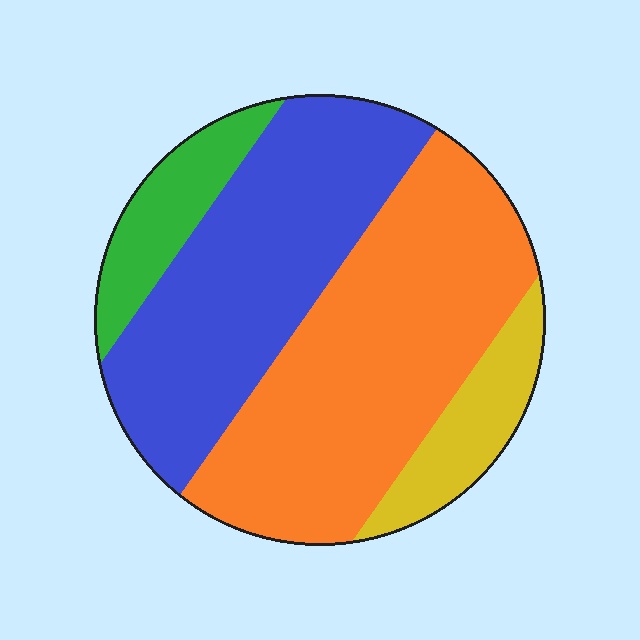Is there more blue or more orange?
Orange.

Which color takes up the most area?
Orange, at roughly 45%.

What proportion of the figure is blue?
Blue takes up between a quarter and a half of the figure.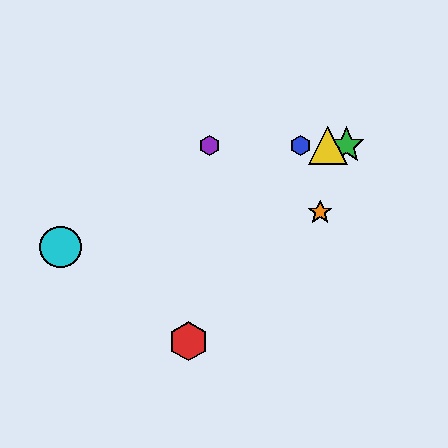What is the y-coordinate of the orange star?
The orange star is at y≈212.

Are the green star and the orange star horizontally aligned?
No, the green star is at y≈145 and the orange star is at y≈212.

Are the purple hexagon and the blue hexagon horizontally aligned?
Yes, both are at y≈145.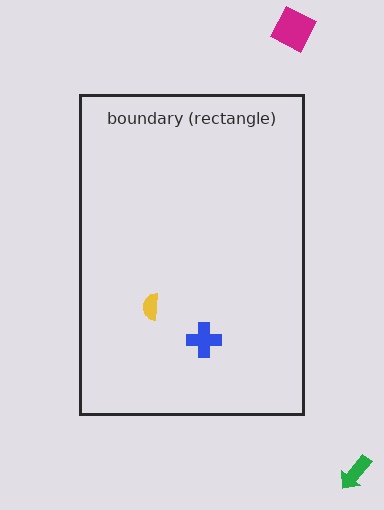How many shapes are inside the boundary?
2 inside, 2 outside.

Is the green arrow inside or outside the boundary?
Outside.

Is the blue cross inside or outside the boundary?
Inside.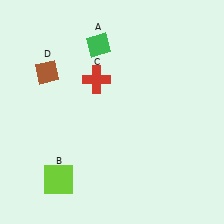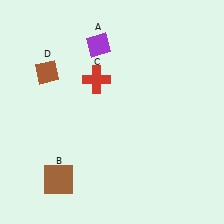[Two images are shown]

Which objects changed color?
A changed from green to purple. B changed from lime to brown.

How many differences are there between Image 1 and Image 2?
There are 2 differences between the two images.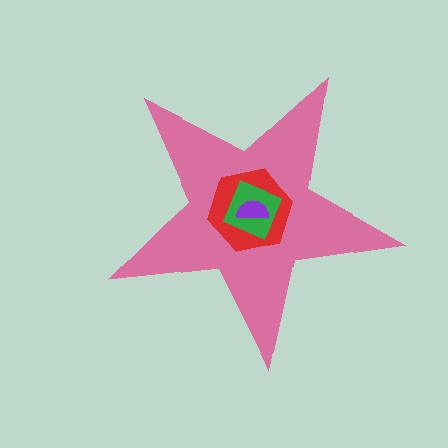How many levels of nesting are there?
4.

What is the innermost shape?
The purple semicircle.